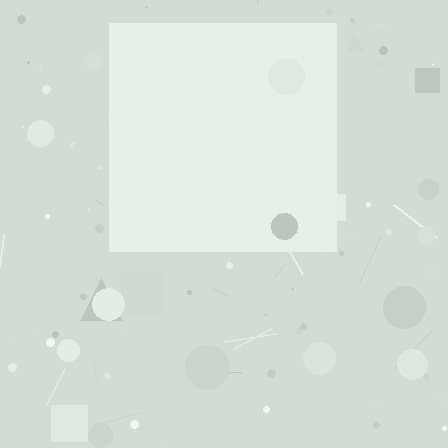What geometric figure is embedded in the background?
A square is embedded in the background.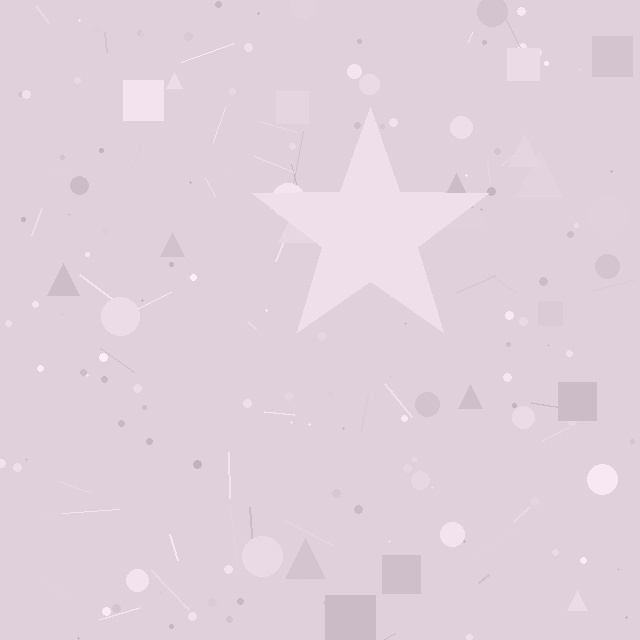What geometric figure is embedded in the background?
A star is embedded in the background.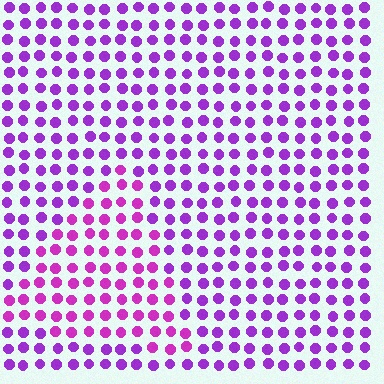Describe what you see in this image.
The image is filled with small purple elements in a uniform arrangement. A triangle-shaped region is visible where the elements are tinted to a slightly different hue, forming a subtle color boundary.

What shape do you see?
I see a triangle.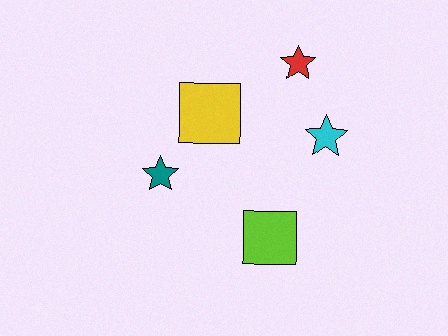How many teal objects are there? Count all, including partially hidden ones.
There is 1 teal object.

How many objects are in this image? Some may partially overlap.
There are 5 objects.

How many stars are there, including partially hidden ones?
There are 3 stars.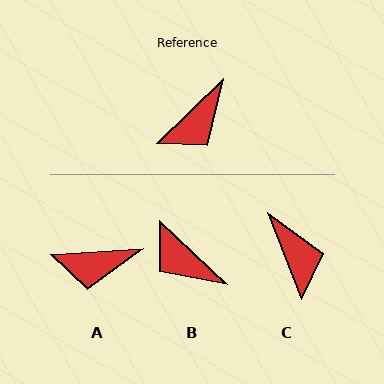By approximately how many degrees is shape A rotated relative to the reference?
Approximately 41 degrees clockwise.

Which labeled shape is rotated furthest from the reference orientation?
B, about 88 degrees away.